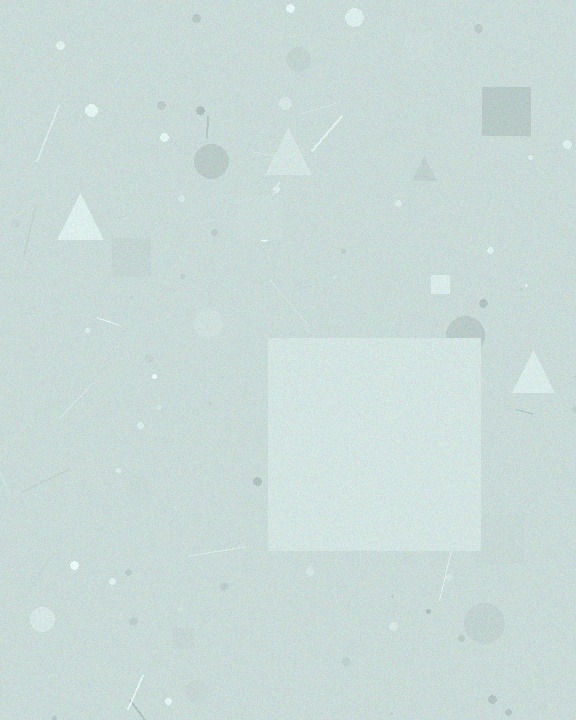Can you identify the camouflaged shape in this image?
The camouflaged shape is a square.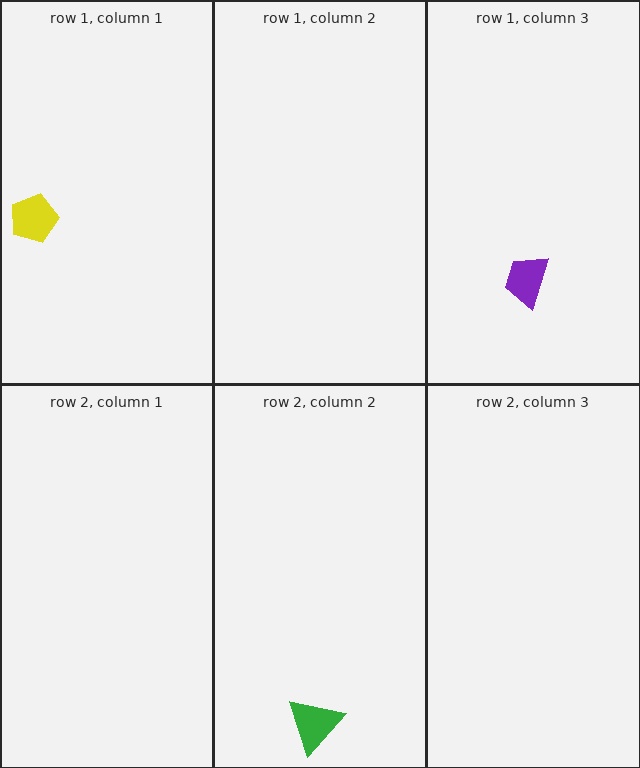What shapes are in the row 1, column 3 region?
The purple trapezoid.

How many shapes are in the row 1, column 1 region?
1.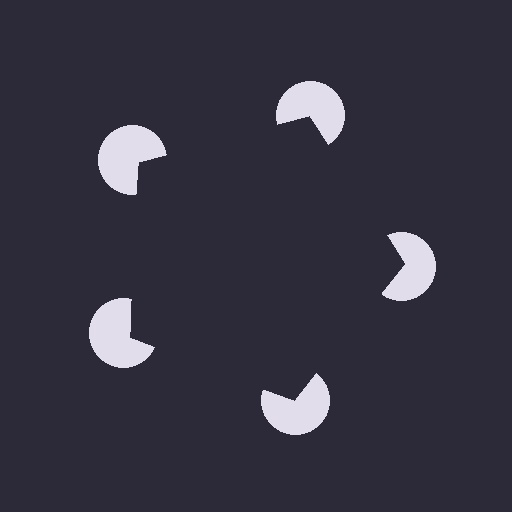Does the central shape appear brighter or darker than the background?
It typically appears slightly darker than the background, even though no actual brightness change is drawn.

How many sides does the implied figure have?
5 sides.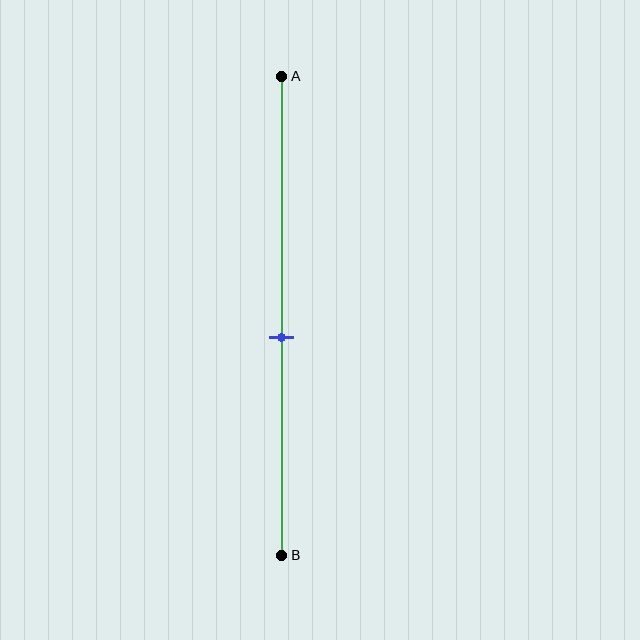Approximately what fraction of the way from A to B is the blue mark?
The blue mark is approximately 55% of the way from A to B.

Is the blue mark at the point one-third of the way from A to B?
No, the mark is at about 55% from A, not at the 33% one-third point.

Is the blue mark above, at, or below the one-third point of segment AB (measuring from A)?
The blue mark is below the one-third point of segment AB.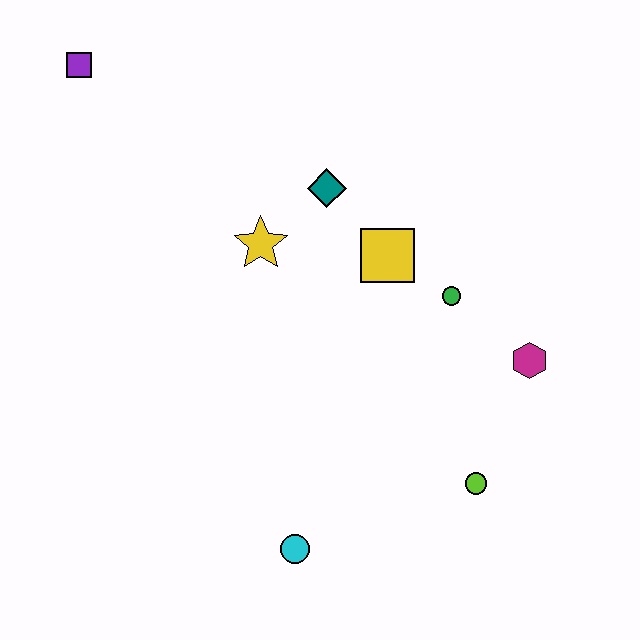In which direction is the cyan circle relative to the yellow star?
The cyan circle is below the yellow star.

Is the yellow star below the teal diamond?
Yes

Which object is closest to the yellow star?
The teal diamond is closest to the yellow star.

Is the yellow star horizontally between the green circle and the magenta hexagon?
No